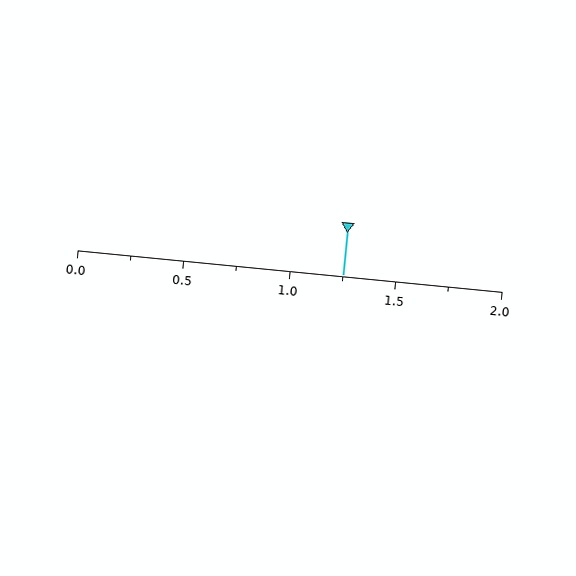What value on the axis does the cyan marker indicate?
The marker indicates approximately 1.25.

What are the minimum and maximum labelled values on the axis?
The axis runs from 0.0 to 2.0.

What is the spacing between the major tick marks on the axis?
The major ticks are spaced 0.5 apart.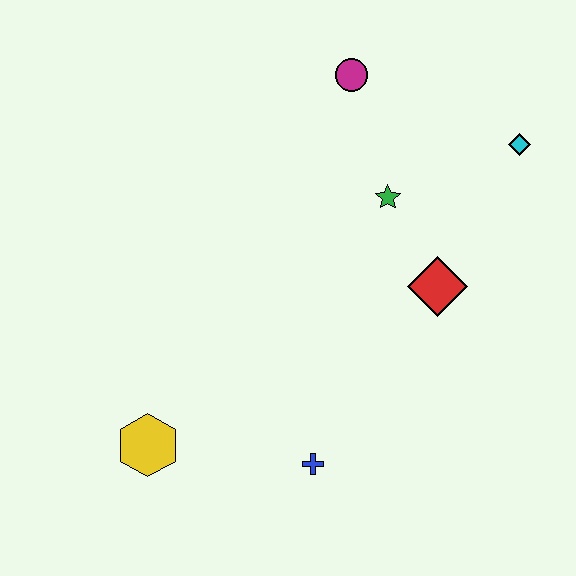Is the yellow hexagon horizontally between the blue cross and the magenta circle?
No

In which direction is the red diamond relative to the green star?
The red diamond is below the green star.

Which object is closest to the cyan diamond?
The green star is closest to the cyan diamond.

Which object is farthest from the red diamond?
The yellow hexagon is farthest from the red diamond.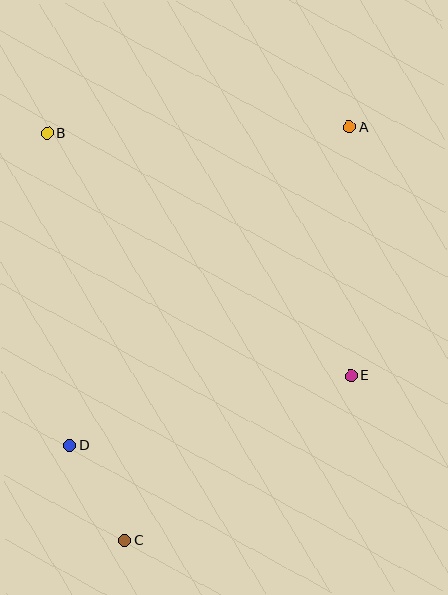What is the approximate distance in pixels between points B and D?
The distance between B and D is approximately 313 pixels.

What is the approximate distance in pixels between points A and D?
The distance between A and D is approximately 423 pixels.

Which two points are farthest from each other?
Points A and C are farthest from each other.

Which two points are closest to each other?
Points C and D are closest to each other.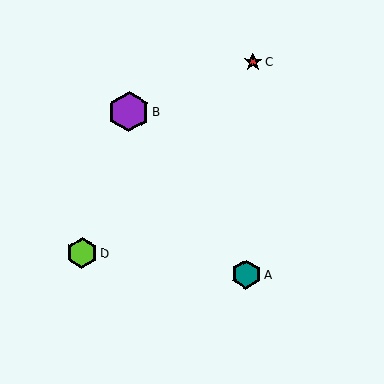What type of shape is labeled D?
Shape D is a lime hexagon.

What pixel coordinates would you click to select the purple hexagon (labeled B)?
Click at (129, 112) to select the purple hexagon B.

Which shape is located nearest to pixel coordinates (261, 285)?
The teal hexagon (labeled A) at (246, 274) is nearest to that location.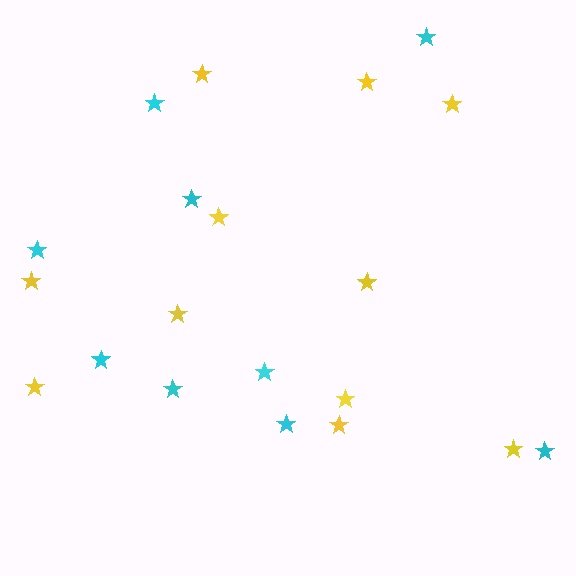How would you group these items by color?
There are 2 groups: one group of cyan stars (9) and one group of yellow stars (11).